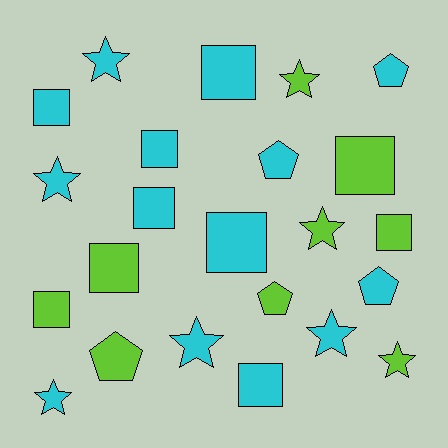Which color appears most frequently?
Cyan, with 14 objects.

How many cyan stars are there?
There are 5 cyan stars.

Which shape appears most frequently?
Square, with 10 objects.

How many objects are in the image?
There are 23 objects.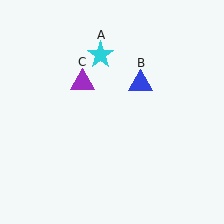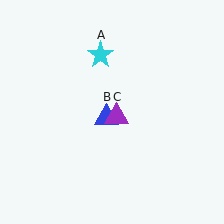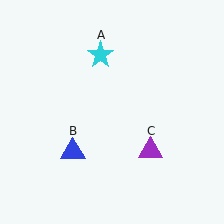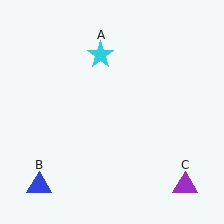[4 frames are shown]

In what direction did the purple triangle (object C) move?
The purple triangle (object C) moved down and to the right.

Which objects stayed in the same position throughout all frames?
Cyan star (object A) remained stationary.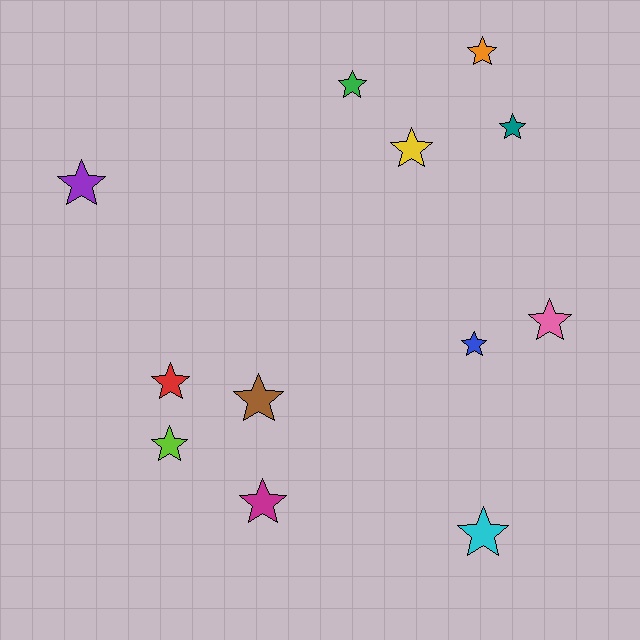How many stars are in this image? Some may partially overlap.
There are 12 stars.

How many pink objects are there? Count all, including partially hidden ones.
There is 1 pink object.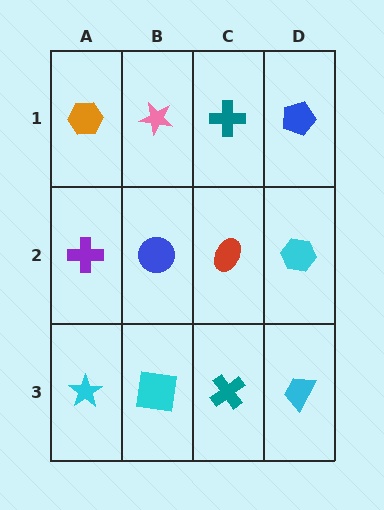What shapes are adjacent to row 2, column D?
A blue pentagon (row 1, column D), a cyan trapezoid (row 3, column D), a red ellipse (row 2, column C).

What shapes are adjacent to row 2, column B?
A pink star (row 1, column B), a cyan square (row 3, column B), a purple cross (row 2, column A), a red ellipse (row 2, column C).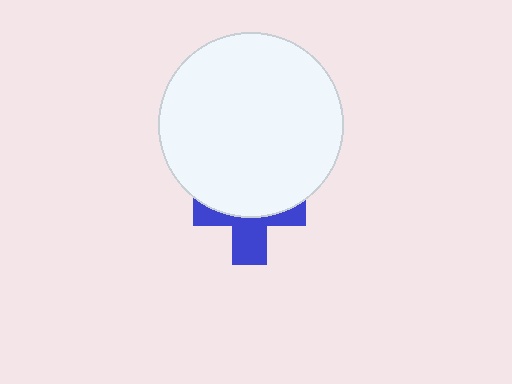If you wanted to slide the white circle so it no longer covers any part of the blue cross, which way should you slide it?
Slide it up — that is the most direct way to separate the two shapes.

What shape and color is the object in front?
The object in front is a white circle.